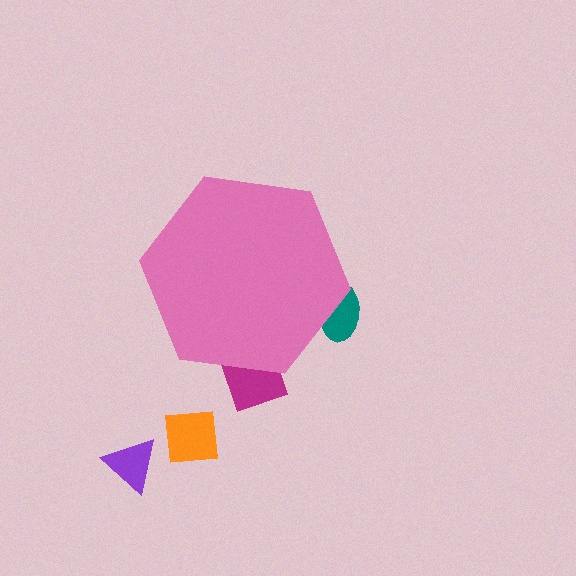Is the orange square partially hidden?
No, the orange square is fully visible.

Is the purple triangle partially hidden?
No, the purple triangle is fully visible.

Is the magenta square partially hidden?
Yes, the magenta square is partially hidden behind the pink hexagon.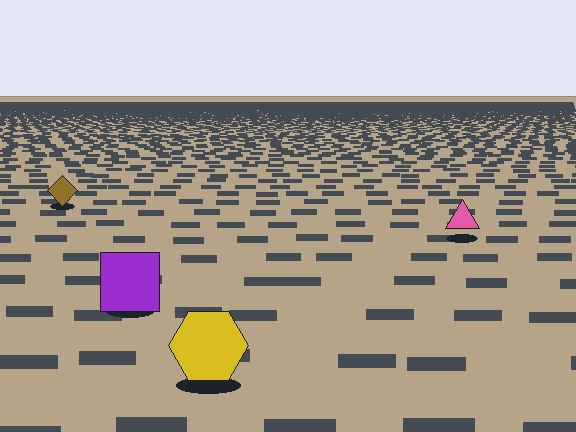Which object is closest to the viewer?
The yellow hexagon is closest. The texture marks near it are larger and more spread out.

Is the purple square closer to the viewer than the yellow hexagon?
No. The yellow hexagon is closer — you can tell from the texture gradient: the ground texture is coarser near it.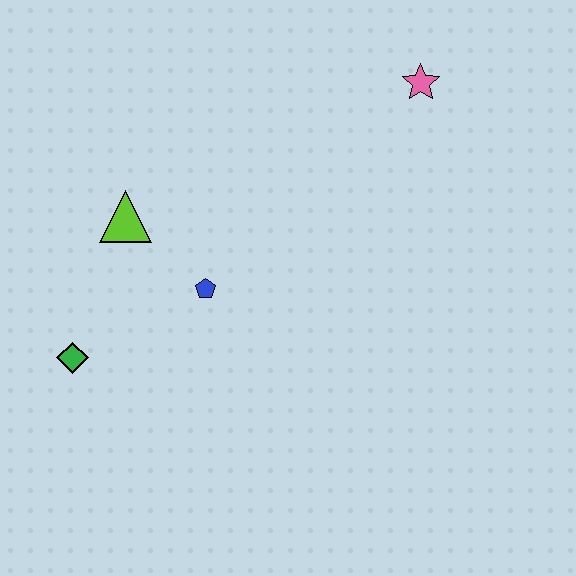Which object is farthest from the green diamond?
The pink star is farthest from the green diamond.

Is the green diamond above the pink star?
No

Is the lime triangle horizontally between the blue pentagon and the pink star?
No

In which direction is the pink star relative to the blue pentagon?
The pink star is to the right of the blue pentagon.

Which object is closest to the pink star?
The blue pentagon is closest to the pink star.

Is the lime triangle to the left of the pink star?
Yes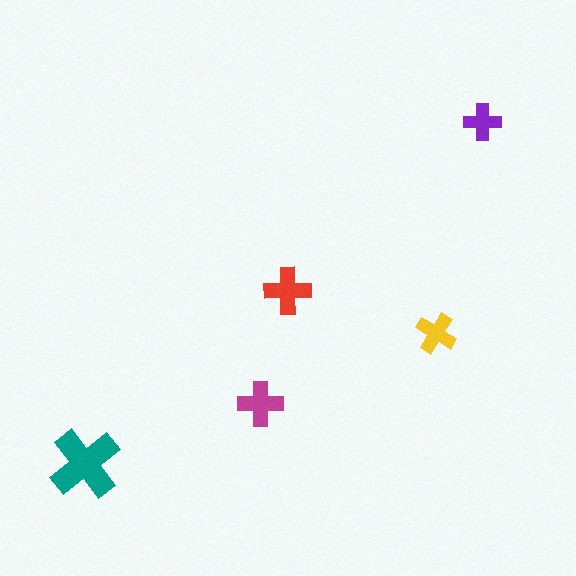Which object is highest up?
The purple cross is topmost.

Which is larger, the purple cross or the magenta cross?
The magenta one.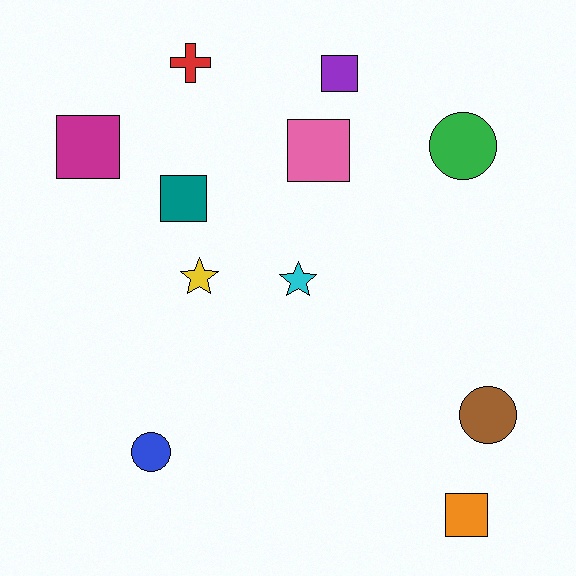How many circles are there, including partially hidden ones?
There are 3 circles.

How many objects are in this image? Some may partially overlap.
There are 11 objects.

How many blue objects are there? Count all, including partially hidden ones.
There is 1 blue object.